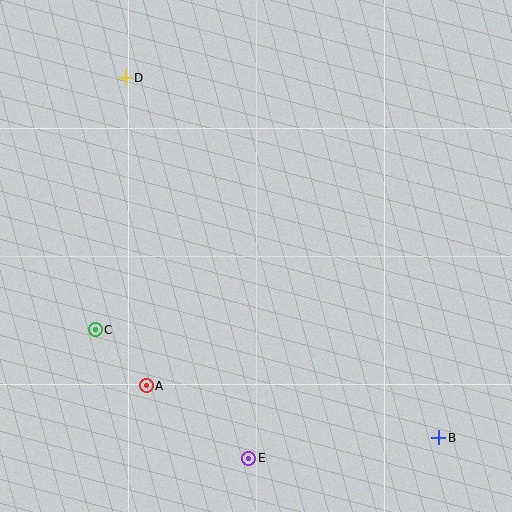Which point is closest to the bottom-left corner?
Point A is closest to the bottom-left corner.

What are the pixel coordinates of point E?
Point E is at (249, 458).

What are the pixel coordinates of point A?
Point A is at (146, 386).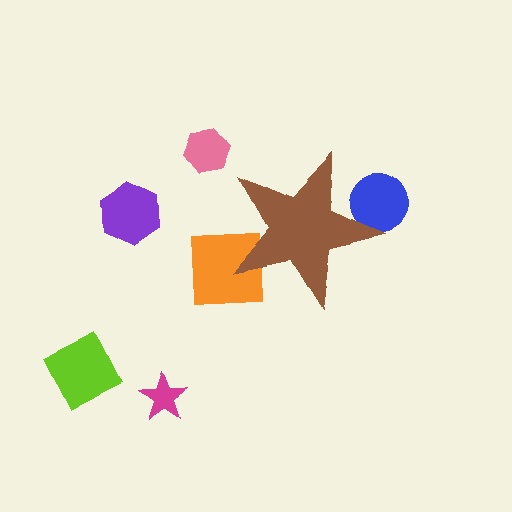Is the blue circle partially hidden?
Yes, the blue circle is partially hidden behind the brown star.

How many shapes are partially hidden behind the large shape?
2 shapes are partially hidden.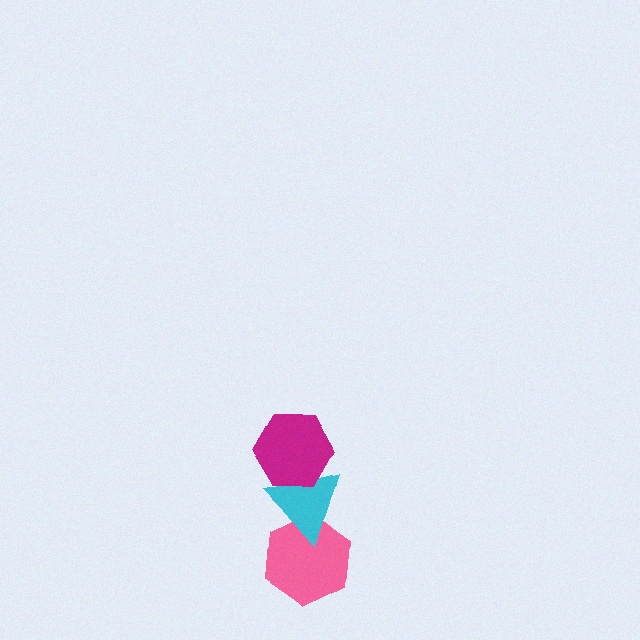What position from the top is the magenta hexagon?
The magenta hexagon is 1st from the top.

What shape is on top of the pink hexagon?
The cyan triangle is on top of the pink hexagon.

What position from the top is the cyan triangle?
The cyan triangle is 2nd from the top.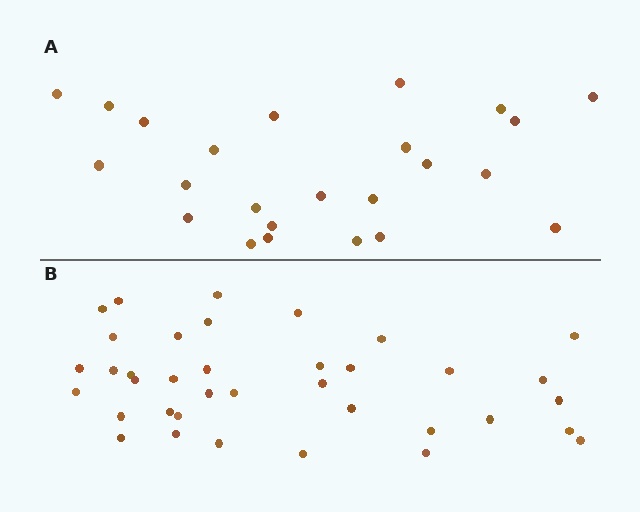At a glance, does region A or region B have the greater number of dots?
Region B (the bottom region) has more dots.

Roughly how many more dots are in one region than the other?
Region B has approximately 15 more dots than region A.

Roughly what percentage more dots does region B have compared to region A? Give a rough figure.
About 55% more.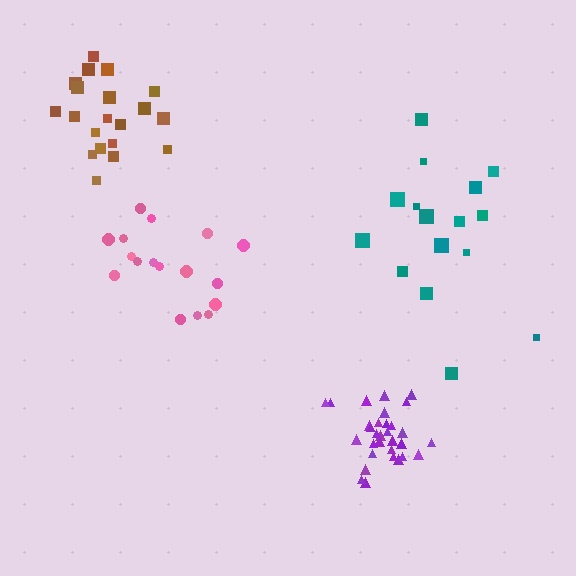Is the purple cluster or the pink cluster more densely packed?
Purple.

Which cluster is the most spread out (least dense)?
Teal.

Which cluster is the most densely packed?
Purple.